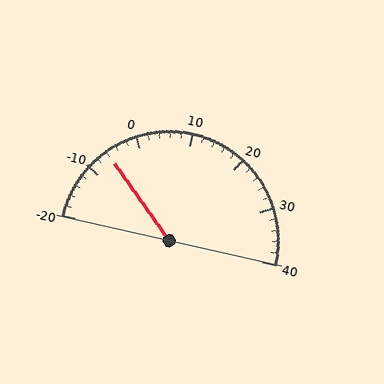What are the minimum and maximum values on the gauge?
The gauge ranges from -20 to 40.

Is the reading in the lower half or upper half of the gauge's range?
The reading is in the lower half of the range (-20 to 40).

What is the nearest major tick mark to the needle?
The nearest major tick mark is -10.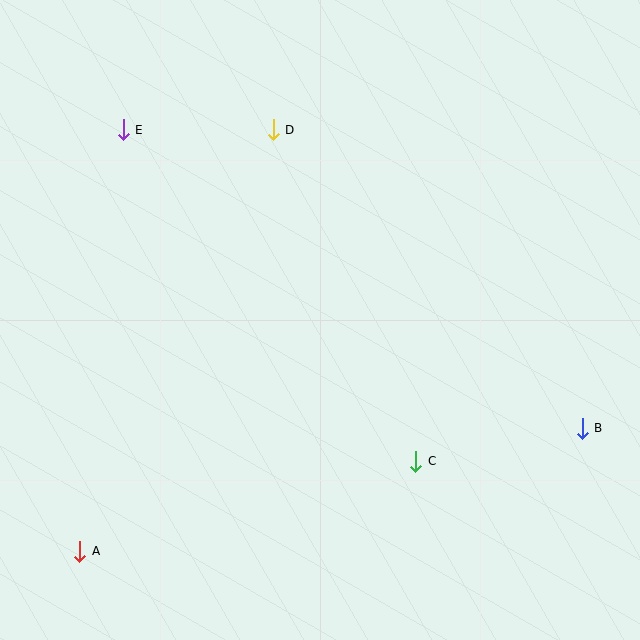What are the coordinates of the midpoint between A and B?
The midpoint between A and B is at (331, 490).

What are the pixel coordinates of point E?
Point E is at (123, 130).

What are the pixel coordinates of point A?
Point A is at (80, 551).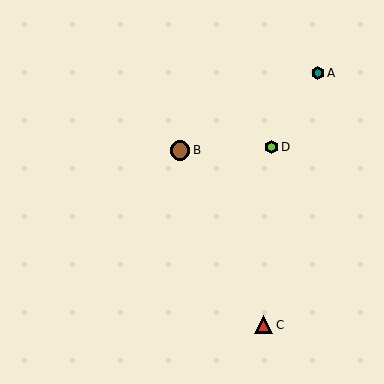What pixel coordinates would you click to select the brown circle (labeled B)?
Click at (180, 150) to select the brown circle B.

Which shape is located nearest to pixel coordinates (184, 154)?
The brown circle (labeled B) at (180, 150) is nearest to that location.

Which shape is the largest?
The brown circle (labeled B) is the largest.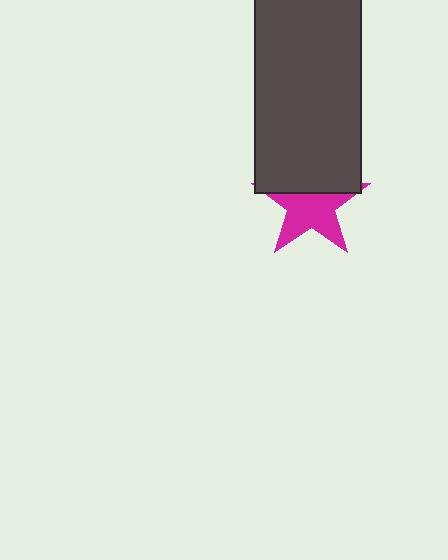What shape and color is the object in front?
The object in front is a dark gray rectangle.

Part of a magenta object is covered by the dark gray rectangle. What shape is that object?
It is a star.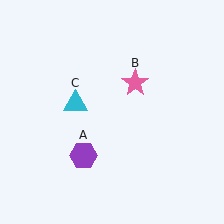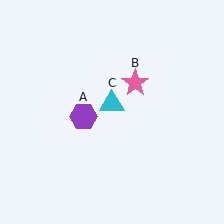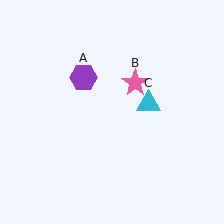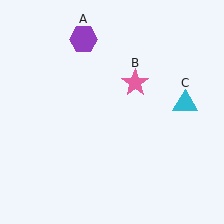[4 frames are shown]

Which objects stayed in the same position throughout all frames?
Pink star (object B) remained stationary.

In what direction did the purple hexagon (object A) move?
The purple hexagon (object A) moved up.